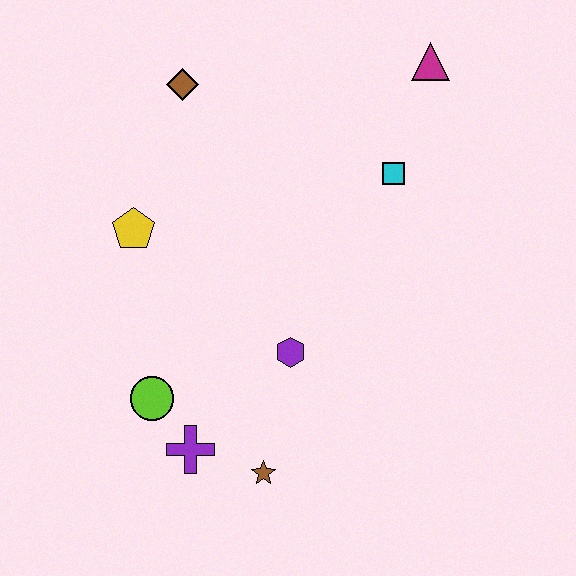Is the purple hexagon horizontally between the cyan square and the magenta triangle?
No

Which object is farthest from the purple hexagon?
The magenta triangle is farthest from the purple hexagon.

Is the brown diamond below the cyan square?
No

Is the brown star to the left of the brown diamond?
No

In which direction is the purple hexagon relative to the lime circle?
The purple hexagon is to the right of the lime circle.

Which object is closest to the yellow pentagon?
The brown diamond is closest to the yellow pentagon.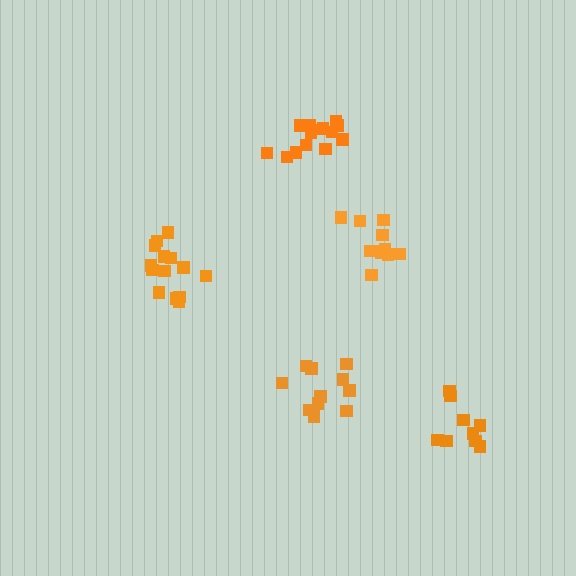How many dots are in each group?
Group 1: 12 dots, Group 2: 14 dots, Group 3: 11 dots, Group 4: 14 dots, Group 5: 9 dots (60 total).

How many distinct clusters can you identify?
There are 5 distinct clusters.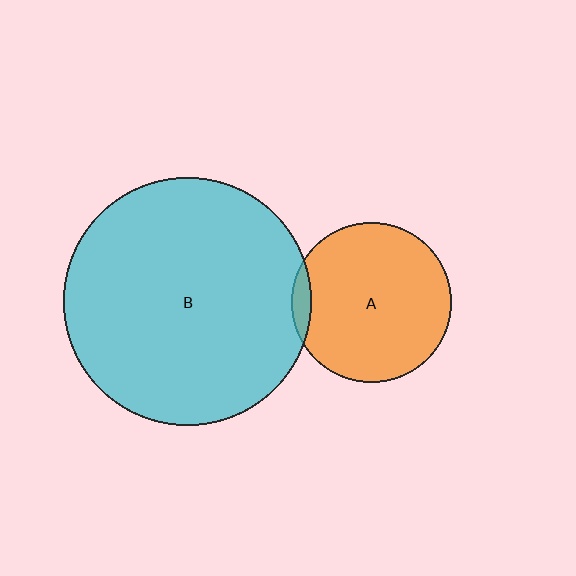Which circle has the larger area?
Circle B (cyan).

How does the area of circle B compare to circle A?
Approximately 2.4 times.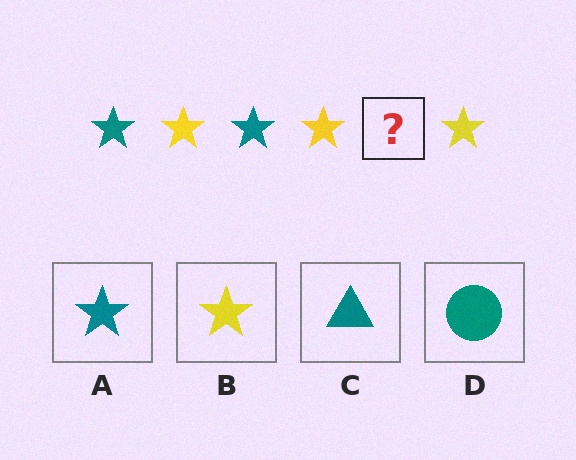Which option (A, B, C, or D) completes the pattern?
A.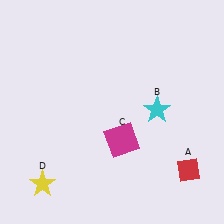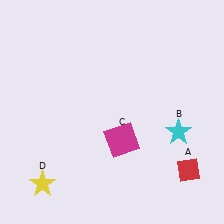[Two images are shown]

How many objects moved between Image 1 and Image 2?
1 object moved between the two images.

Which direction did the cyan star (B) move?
The cyan star (B) moved down.